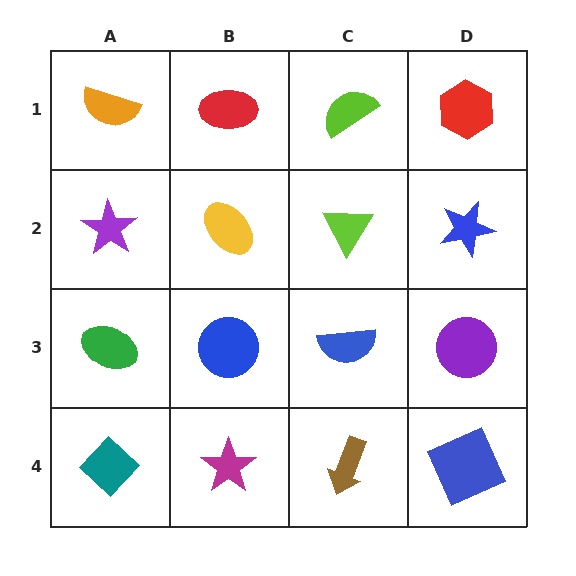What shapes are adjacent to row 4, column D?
A purple circle (row 3, column D), a brown arrow (row 4, column C).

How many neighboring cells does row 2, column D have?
3.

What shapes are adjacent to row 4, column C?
A blue semicircle (row 3, column C), a magenta star (row 4, column B), a blue square (row 4, column D).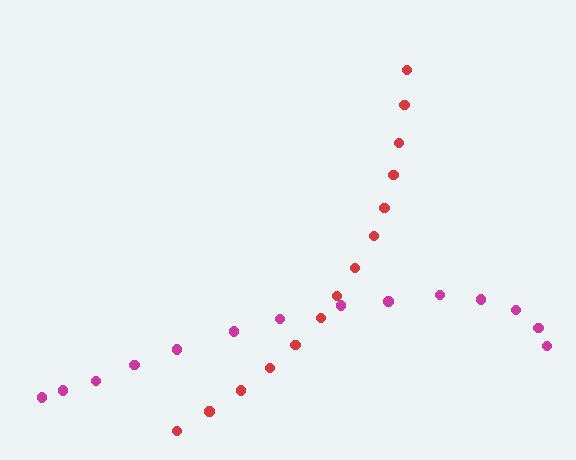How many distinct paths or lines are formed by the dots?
There are 2 distinct paths.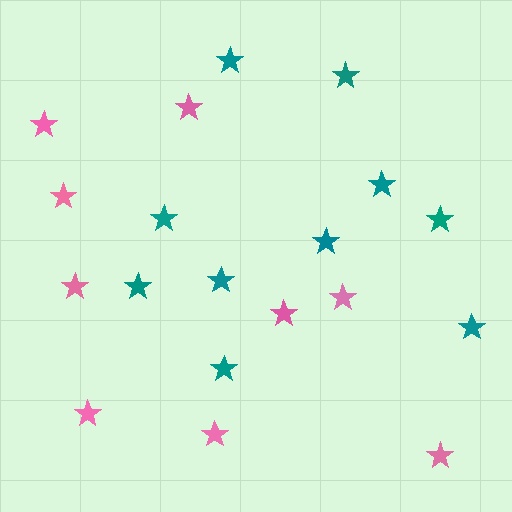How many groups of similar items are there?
There are 2 groups: one group of teal stars (10) and one group of pink stars (9).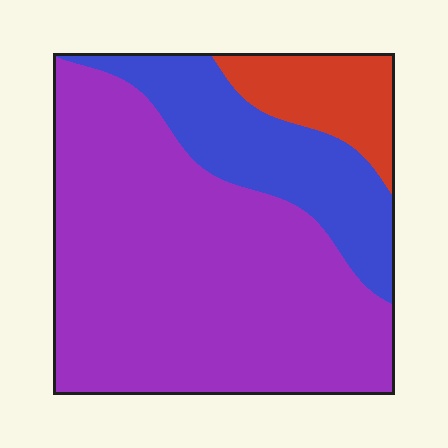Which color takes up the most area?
Purple, at roughly 65%.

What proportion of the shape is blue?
Blue covers about 20% of the shape.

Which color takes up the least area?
Red, at roughly 10%.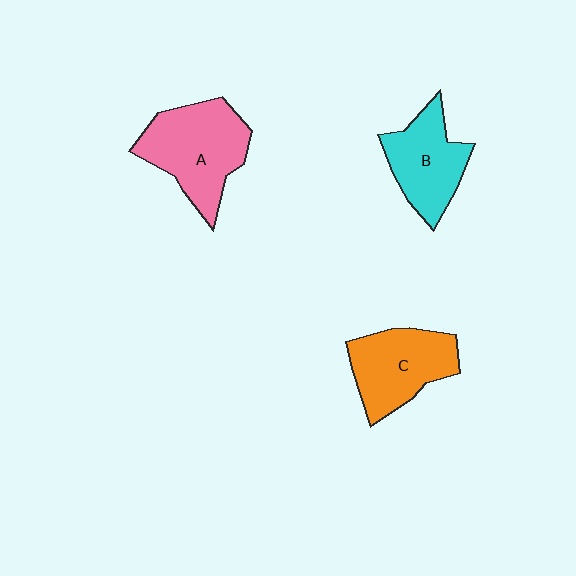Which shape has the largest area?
Shape A (pink).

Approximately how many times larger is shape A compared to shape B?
Approximately 1.3 times.